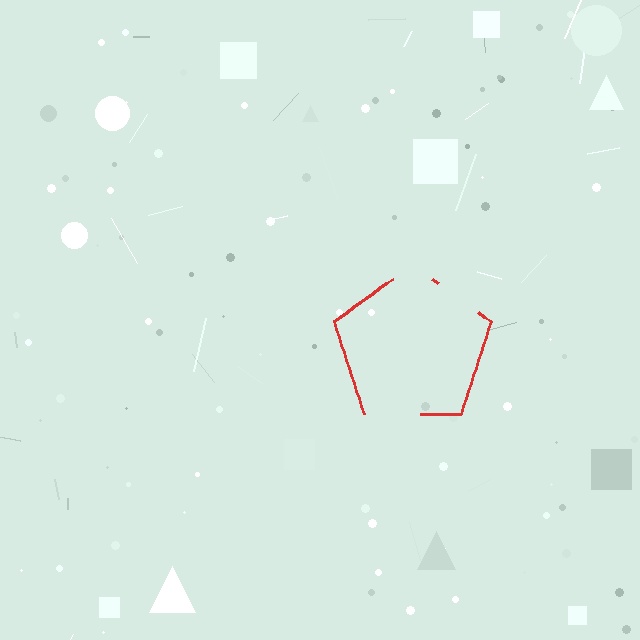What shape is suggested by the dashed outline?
The dashed outline suggests a pentagon.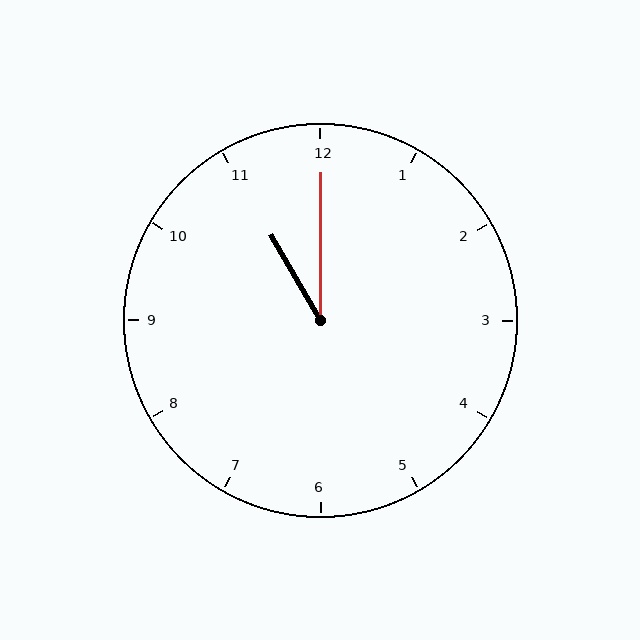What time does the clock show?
11:00.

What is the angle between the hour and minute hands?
Approximately 30 degrees.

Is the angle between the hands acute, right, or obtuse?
It is acute.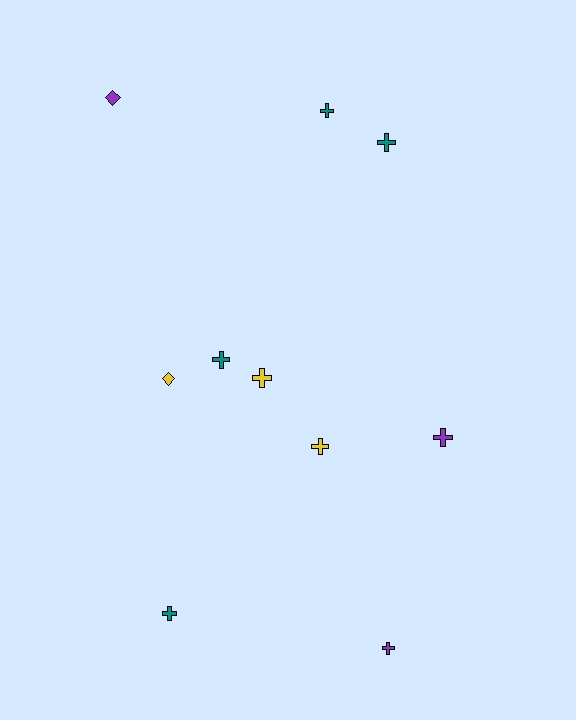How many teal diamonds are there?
There are no teal diamonds.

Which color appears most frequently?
Teal, with 4 objects.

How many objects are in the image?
There are 10 objects.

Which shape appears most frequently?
Cross, with 8 objects.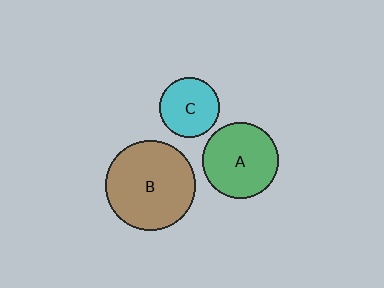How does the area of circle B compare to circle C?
Approximately 2.2 times.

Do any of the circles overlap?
No, none of the circles overlap.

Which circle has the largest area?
Circle B (brown).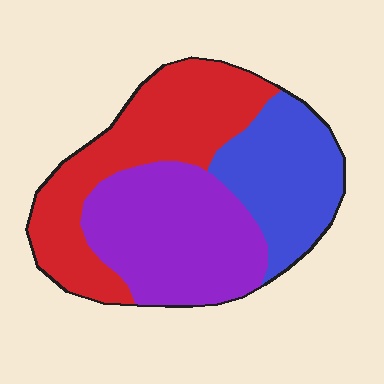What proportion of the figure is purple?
Purple takes up between a third and a half of the figure.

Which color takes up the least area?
Blue, at roughly 25%.